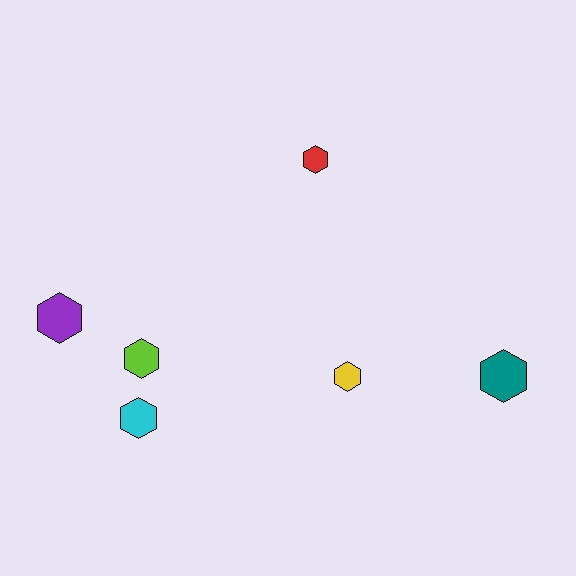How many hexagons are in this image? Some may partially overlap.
There are 6 hexagons.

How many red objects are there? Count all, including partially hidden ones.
There is 1 red object.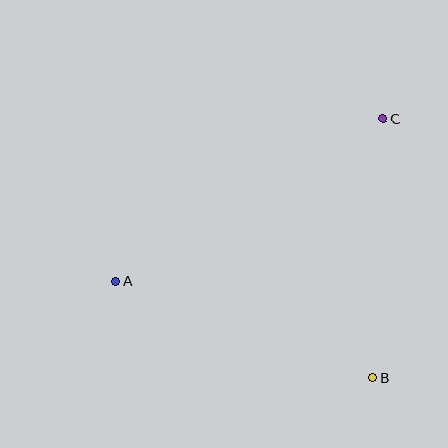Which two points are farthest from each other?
Points A and C are farthest from each other.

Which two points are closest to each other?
Points B and C are closest to each other.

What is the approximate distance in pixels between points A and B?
The distance between A and B is approximately 274 pixels.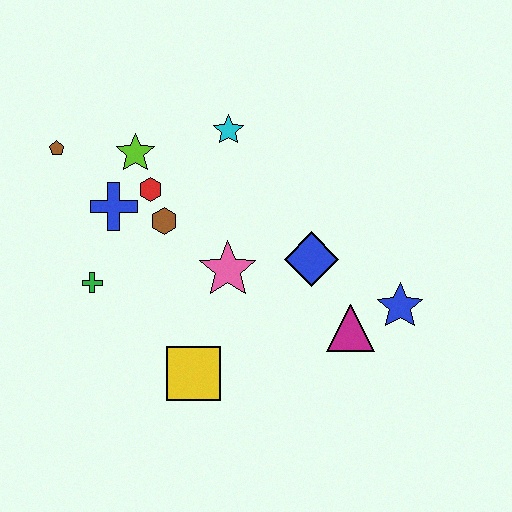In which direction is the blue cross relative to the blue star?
The blue cross is to the left of the blue star.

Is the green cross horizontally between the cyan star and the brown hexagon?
No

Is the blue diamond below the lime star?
Yes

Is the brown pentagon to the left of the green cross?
Yes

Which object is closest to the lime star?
The red hexagon is closest to the lime star.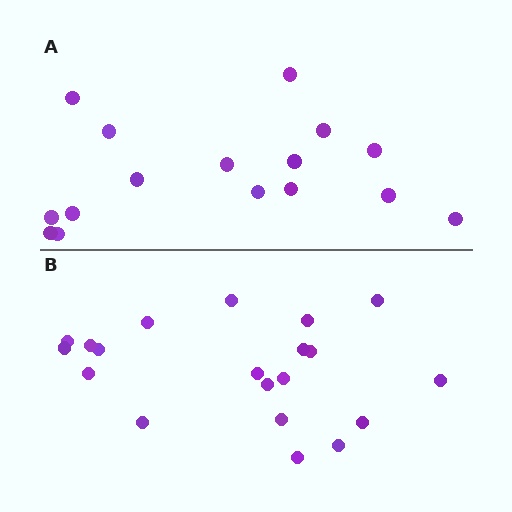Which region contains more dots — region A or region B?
Region B (the bottom region) has more dots.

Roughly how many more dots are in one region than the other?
Region B has about 4 more dots than region A.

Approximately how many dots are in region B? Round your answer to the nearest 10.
About 20 dots.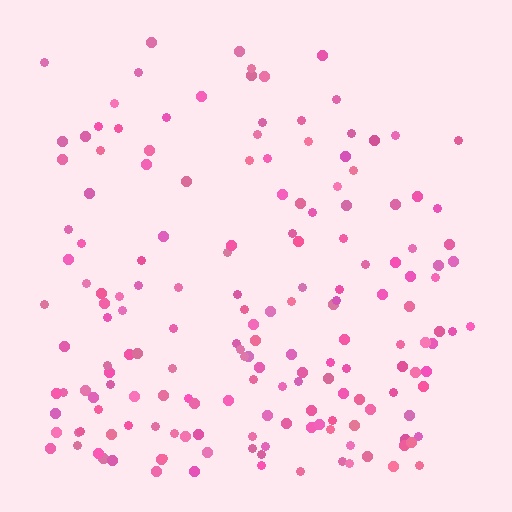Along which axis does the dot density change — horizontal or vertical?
Vertical.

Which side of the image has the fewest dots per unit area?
The top.